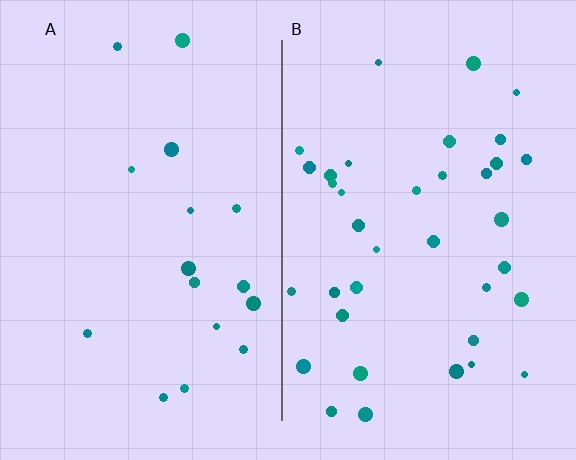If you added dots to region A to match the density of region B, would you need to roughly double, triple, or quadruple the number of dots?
Approximately double.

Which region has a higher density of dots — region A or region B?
B (the right).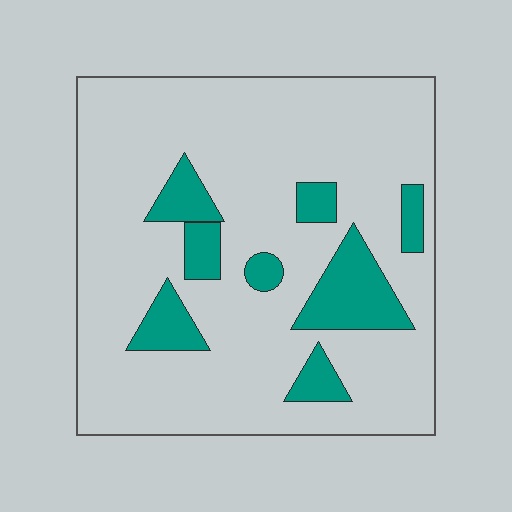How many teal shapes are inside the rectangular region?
8.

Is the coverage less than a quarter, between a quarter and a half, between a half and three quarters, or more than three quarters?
Less than a quarter.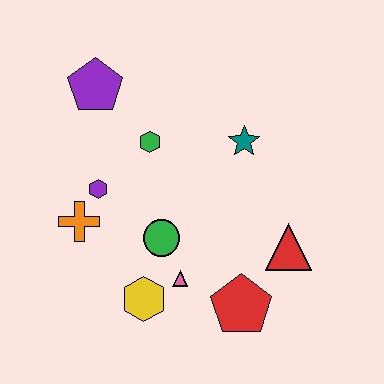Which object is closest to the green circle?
The pink triangle is closest to the green circle.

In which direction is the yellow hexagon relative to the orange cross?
The yellow hexagon is below the orange cross.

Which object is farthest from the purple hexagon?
The red triangle is farthest from the purple hexagon.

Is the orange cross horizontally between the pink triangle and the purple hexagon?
No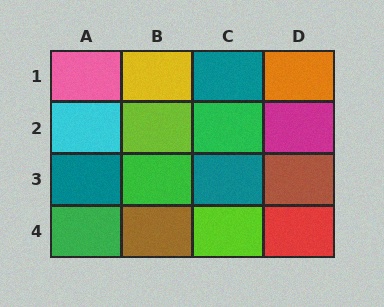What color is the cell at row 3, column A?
Teal.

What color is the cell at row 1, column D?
Orange.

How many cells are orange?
1 cell is orange.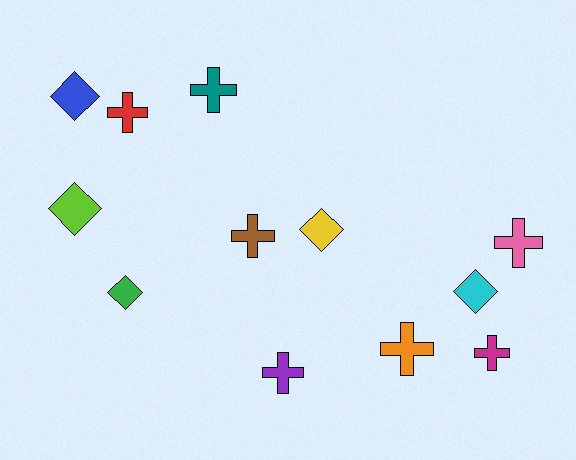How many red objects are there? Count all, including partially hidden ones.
There is 1 red object.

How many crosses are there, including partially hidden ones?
There are 7 crosses.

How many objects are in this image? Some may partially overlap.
There are 12 objects.